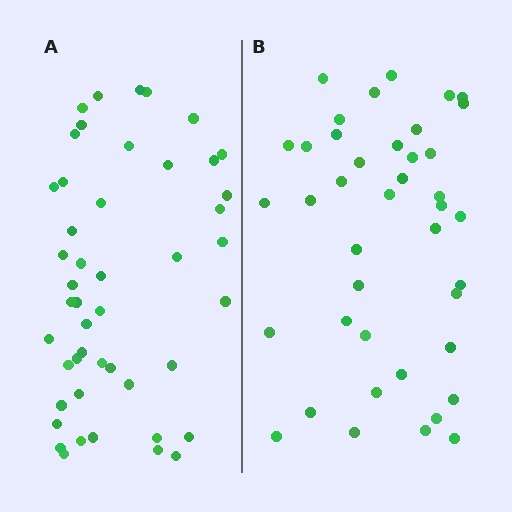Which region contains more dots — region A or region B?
Region A (the left region) has more dots.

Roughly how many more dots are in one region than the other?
Region A has about 6 more dots than region B.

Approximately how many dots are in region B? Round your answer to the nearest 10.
About 40 dots. (The exact count is 41, which rounds to 40.)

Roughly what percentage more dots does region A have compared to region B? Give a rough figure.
About 15% more.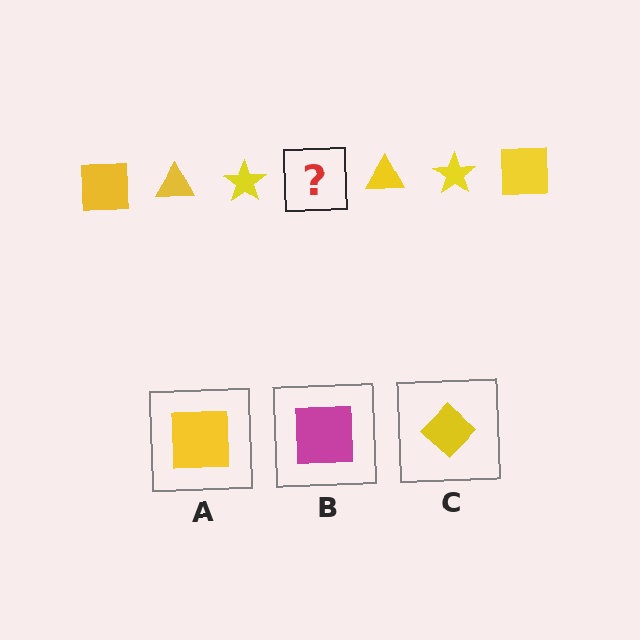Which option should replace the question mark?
Option A.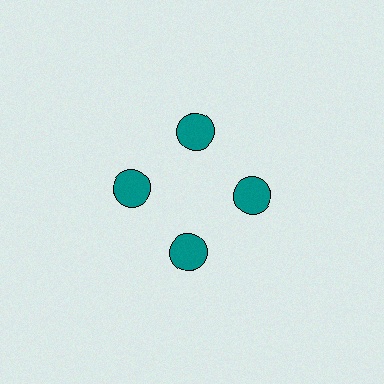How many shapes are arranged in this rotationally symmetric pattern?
There are 4 shapes, arranged in 4 groups of 1.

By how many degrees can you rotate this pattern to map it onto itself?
The pattern maps onto itself every 90 degrees of rotation.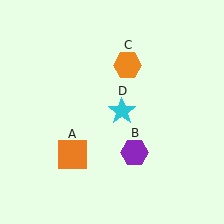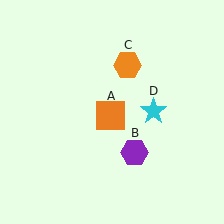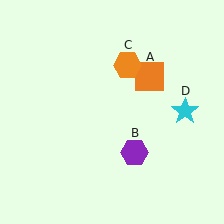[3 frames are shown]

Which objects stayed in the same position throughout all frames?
Purple hexagon (object B) and orange hexagon (object C) remained stationary.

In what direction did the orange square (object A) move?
The orange square (object A) moved up and to the right.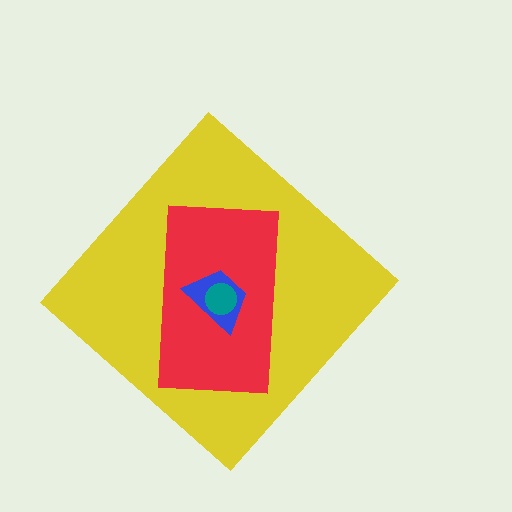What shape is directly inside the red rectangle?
The blue trapezoid.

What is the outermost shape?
The yellow diamond.